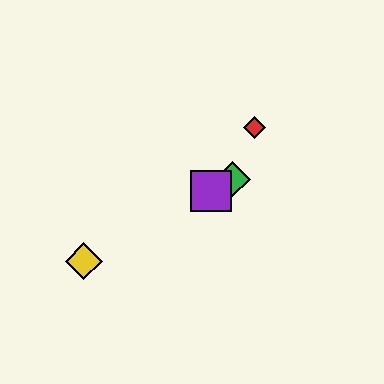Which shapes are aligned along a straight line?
The blue star, the green diamond, the yellow diamond, the purple square are aligned along a straight line.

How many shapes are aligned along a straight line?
4 shapes (the blue star, the green diamond, the yellow diamond, the purple square) are aligned along a straight line.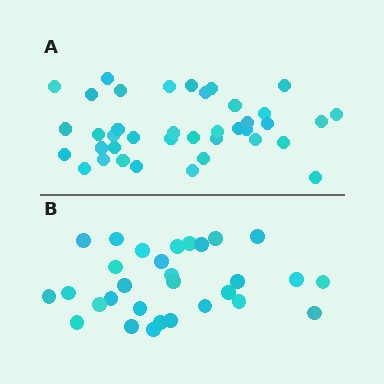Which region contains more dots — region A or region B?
Region A (the top region) has more dots.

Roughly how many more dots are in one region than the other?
Region A has roughly 8 or so more dots than region B.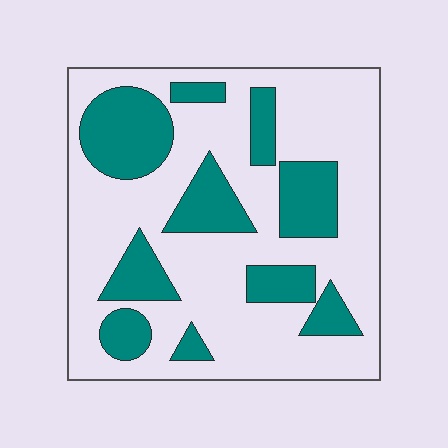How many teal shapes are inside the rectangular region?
10.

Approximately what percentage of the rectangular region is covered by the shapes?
Approximately 30%.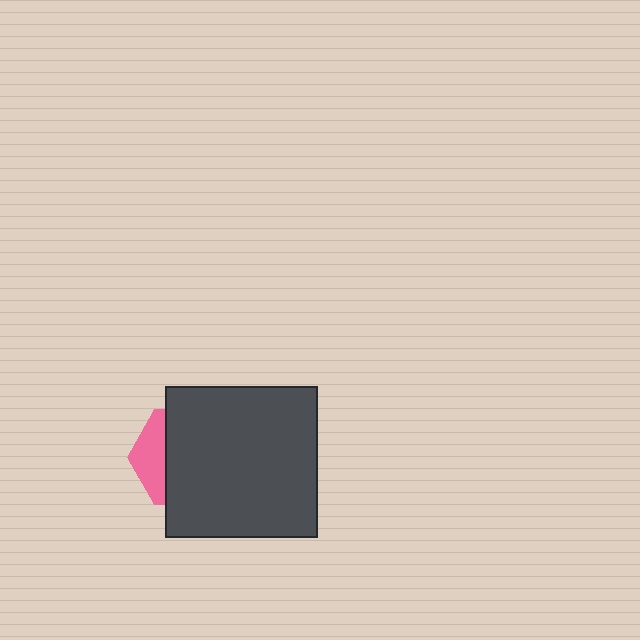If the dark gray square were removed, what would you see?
You would see the complete pink hexagon.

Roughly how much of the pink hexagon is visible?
A small part of it is visible (roughly 30%).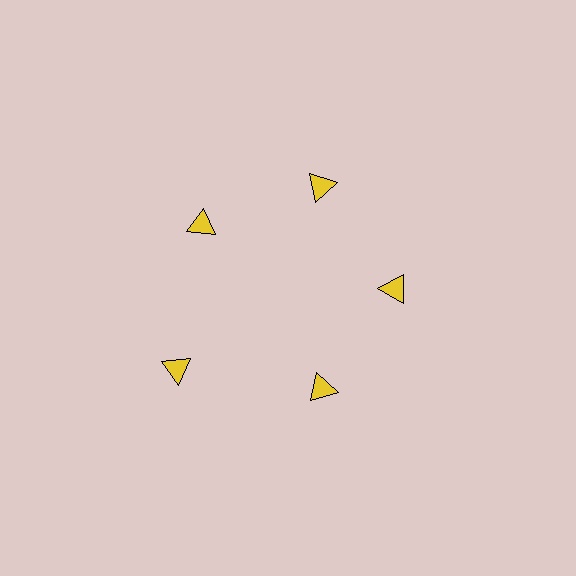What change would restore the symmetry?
The symmetry would be restored by moving it inward, back onto the ring so that all 5 triangles sit at equal angles and equal distance from the center.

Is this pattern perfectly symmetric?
No. The 5 yellow triangles are arranged in a ring, but one element near the 8 o'clock position is pushed outward from the center, breaking the 5-fold rotational symmetry.